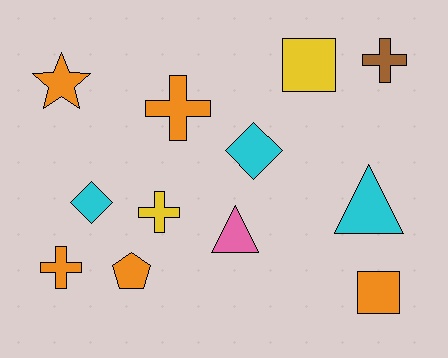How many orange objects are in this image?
There are 5 orange objects.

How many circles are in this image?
There are no circles.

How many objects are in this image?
There are 12 objects.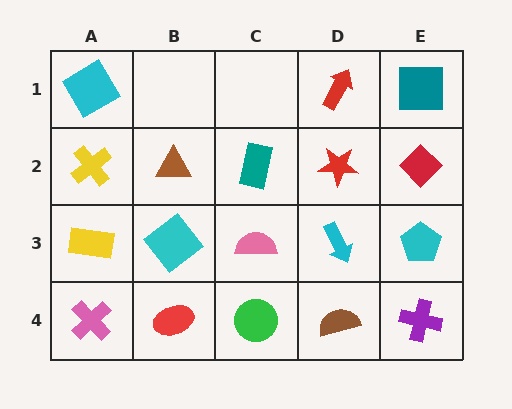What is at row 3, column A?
A yellow rectangle.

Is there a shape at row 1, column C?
No, that cell is empty.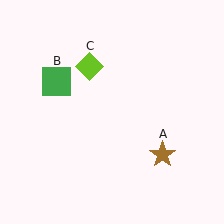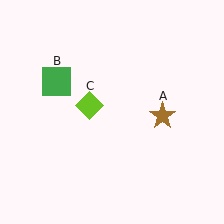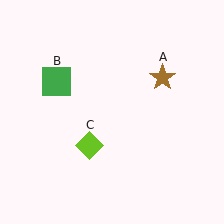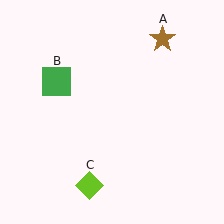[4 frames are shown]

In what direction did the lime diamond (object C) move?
The lime diamond (object C) moved down.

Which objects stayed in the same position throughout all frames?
Green square (object B) remained stationary.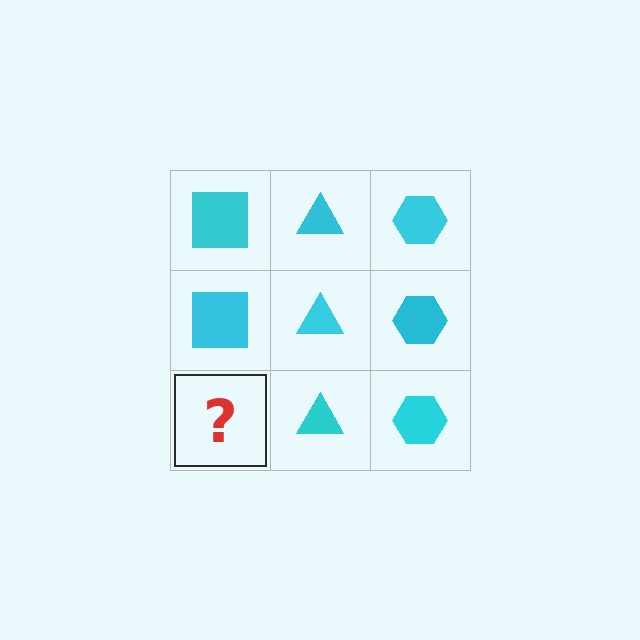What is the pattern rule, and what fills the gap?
The rule is that each column has a consistent shape. The gap should be filled with a cyan square.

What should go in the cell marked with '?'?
The missing cell should contain a cyan square.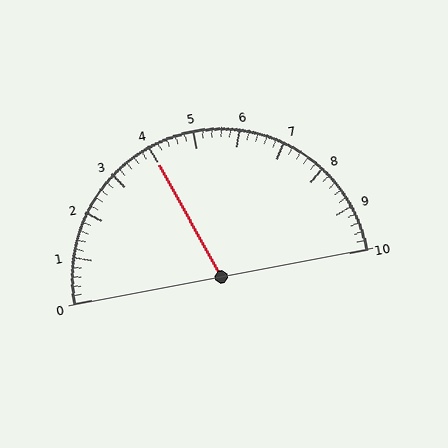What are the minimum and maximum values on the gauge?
The gauge ranges from 0 to 10.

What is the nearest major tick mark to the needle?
The nearest major tick mark is 4.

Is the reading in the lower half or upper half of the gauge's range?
The reading is in the lower half of the range (0 to 10).